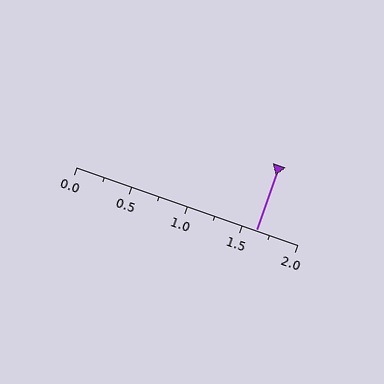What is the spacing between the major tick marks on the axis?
The major ticks are spaced 0.5 apart.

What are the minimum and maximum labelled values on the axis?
The axis runs from 0.0 to 2.0.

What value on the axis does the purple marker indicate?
The marker indicates approximately 1.62.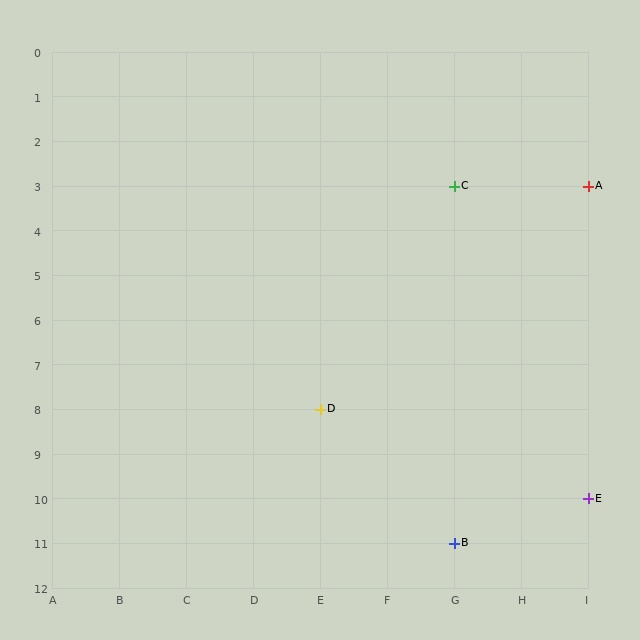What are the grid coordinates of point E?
Point E is at grid coordinates (I, 10).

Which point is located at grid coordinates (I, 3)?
Point A is at (I, 3).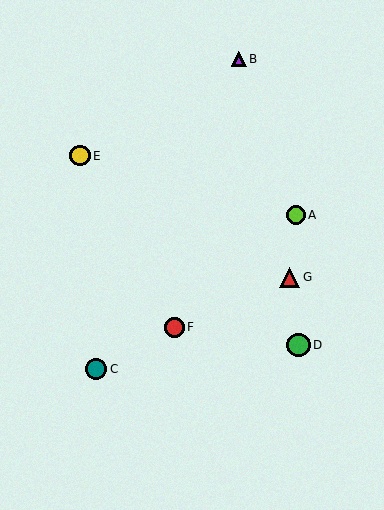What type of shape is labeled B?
Shape B is a purple triangle.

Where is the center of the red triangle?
The center of the red triangle is at (290, 277).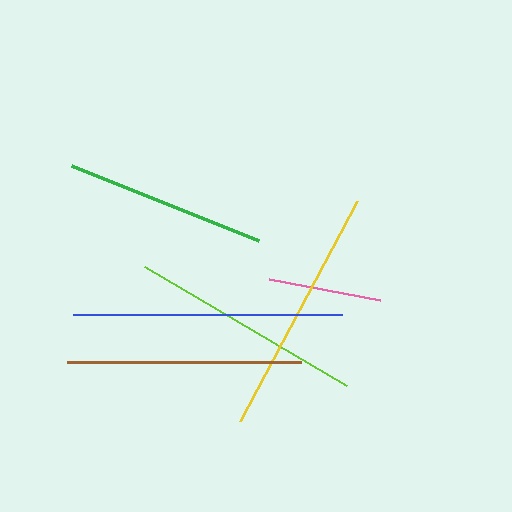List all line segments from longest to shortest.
From longest to shortest: blue, yellow, lime, brown, green, pink.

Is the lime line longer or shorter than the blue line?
The blue line is longer than the lime line.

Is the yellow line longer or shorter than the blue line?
The blue line is longer than the yellow line.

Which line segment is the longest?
The blue line is the longest at approximately 270 pixels.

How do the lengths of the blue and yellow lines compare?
The blue and yellow lines are approximately the same length.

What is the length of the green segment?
The green segment is approximately 202 pixels long.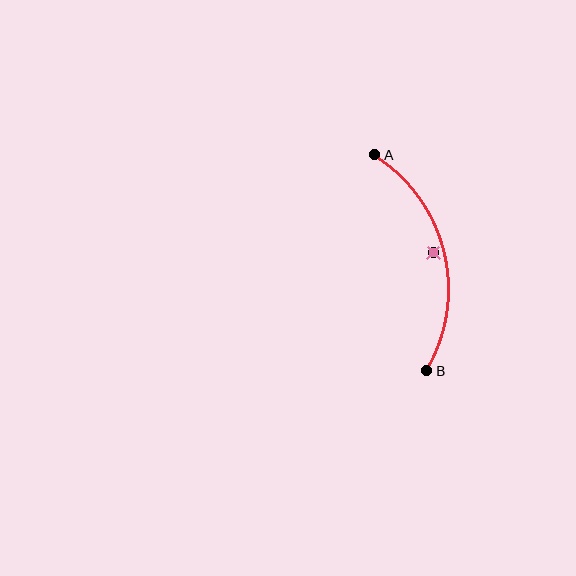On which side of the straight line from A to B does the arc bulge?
The arc bulges to the right of the straight line connecting A and B.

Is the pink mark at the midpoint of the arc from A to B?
No — the pink mark does not lie on the arc at all. It sits slightly inside the curve.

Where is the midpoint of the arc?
The arc midpoint is the point on the curve farthest from the straight line joining A and B. It sits to the right of that line.